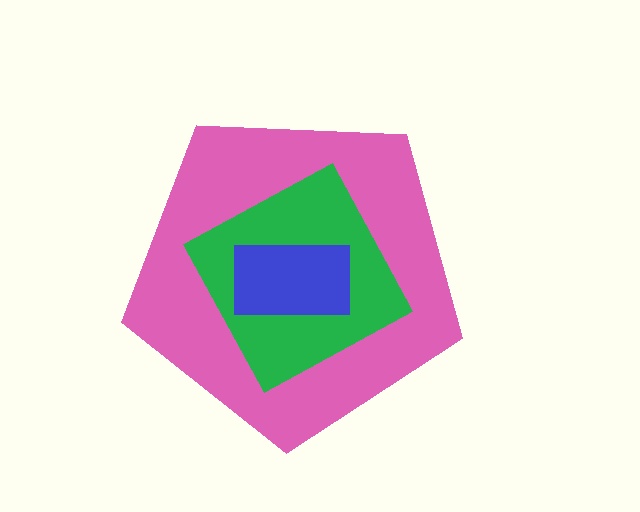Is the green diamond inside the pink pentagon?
Yes.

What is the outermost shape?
The pink pentagon.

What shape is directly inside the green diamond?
The blue rectangle.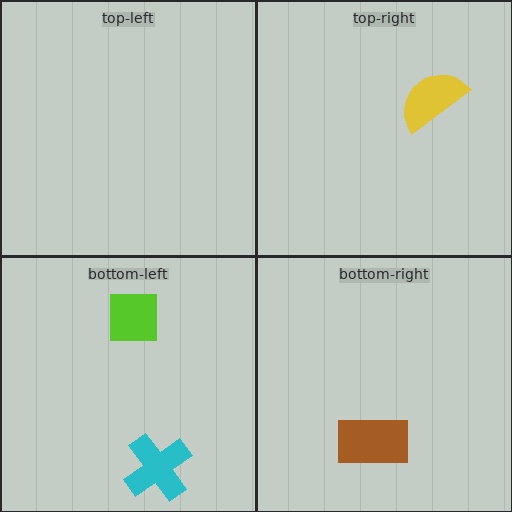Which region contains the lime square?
The bottom-left region.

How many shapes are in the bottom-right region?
1.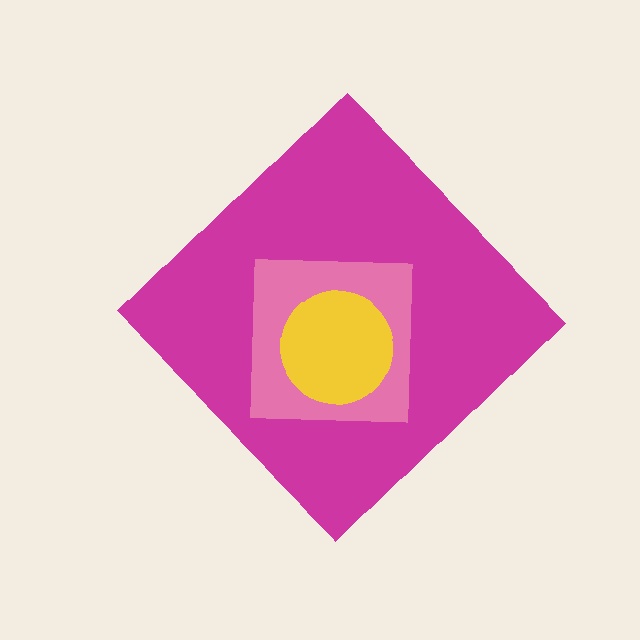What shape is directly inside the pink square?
The yellow circle.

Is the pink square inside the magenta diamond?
Yes.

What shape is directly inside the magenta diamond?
The pink square.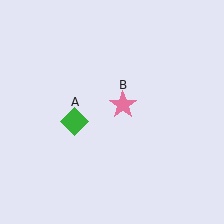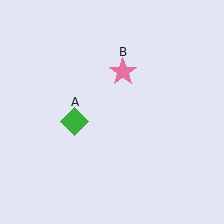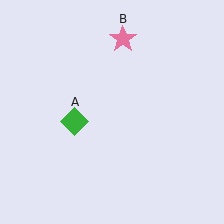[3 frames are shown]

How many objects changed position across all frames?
1 object changed position: pink star (object B).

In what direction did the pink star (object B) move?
The pink star (object B) moved up.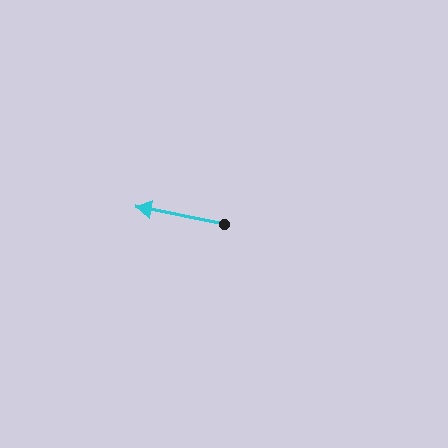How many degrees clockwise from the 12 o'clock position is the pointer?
Approximately 281 degrees.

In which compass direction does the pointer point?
West.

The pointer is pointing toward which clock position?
Roughly 9 o'clock.